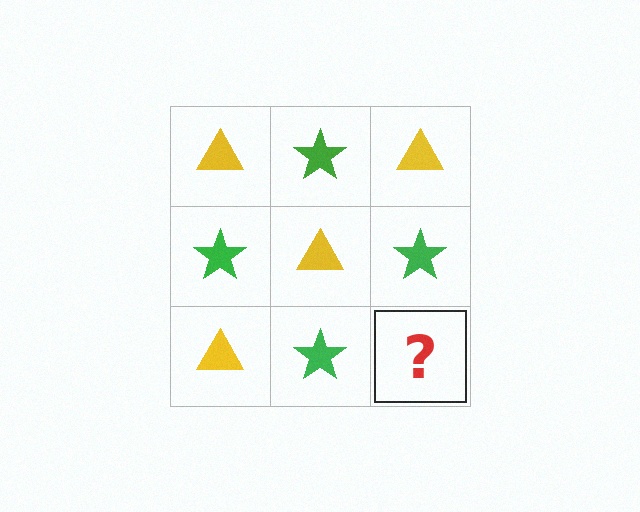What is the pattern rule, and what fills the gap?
The rule is that it alternates yellow triangle and green star in a checkerboard pattern. The gap should be filled with a yellow triangle.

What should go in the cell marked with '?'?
The missing cell should contain a yellow triangle.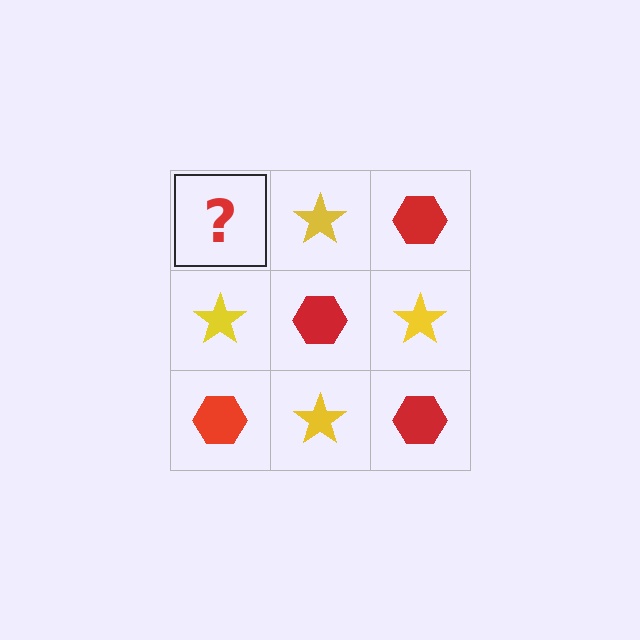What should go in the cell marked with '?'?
The missing cell should contain a red hexagon.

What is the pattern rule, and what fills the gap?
The rule is that it alternates red hexagon and yellow star in a checkerboard pattern. The gap should be filled with a red hexagon.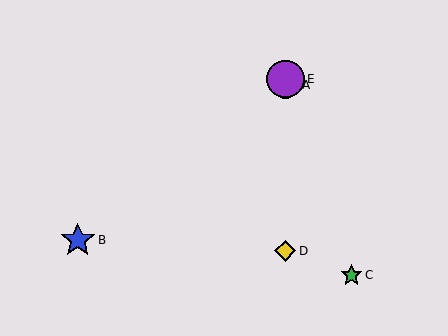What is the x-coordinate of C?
Object C is at x≈351.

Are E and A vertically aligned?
Yes, both are at x≈285.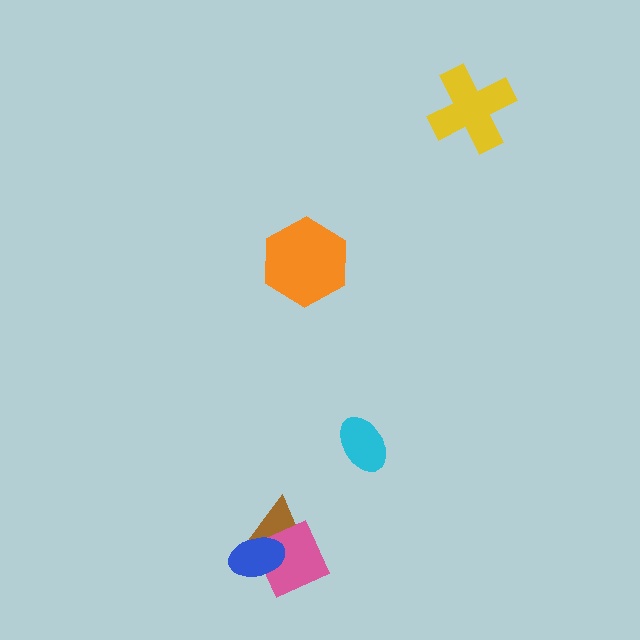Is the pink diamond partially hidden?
Yes, it is partially covered by another shape.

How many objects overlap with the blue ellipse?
2 objects overlap with the blue ellipse.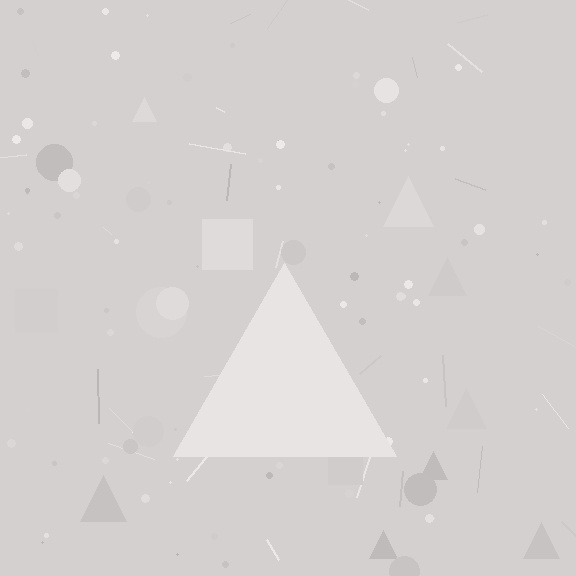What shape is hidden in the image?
A triangle is hidden in the image.